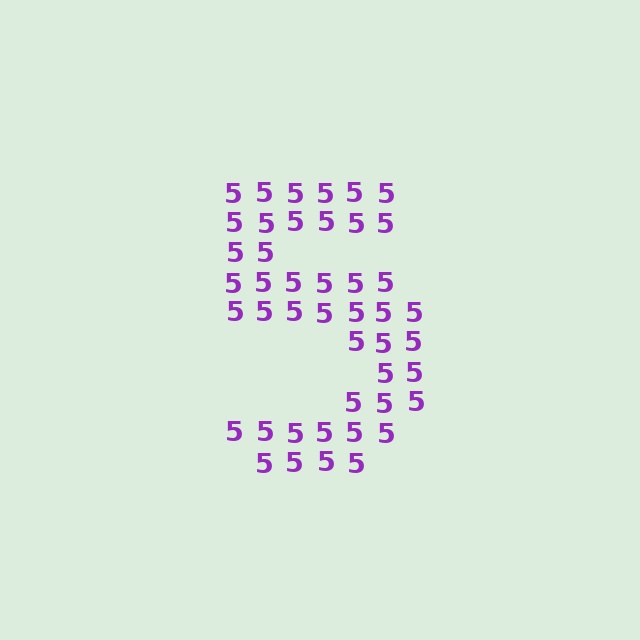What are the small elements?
The small elements are digit 5's.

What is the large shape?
The large shape is the digit 5.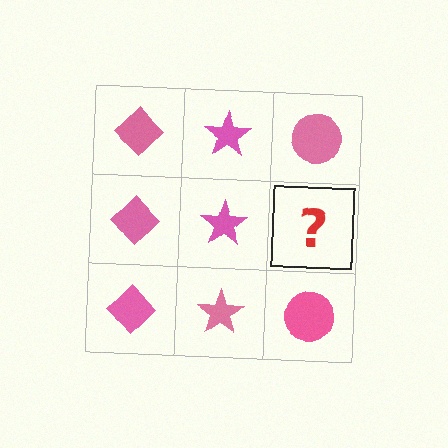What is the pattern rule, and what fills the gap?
The rule is that each column has a consistent shape. The gap should be filled with a pink circle.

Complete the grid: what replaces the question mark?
The question mark should be replaced with a pink circle.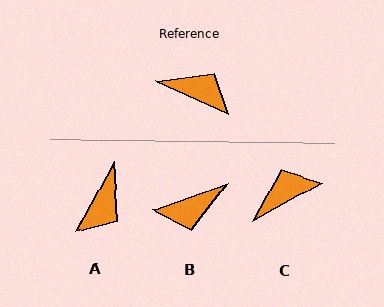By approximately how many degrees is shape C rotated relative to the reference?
Approximately 54 degrees counter-clockwise.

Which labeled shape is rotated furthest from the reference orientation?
B, about 136 degrees away.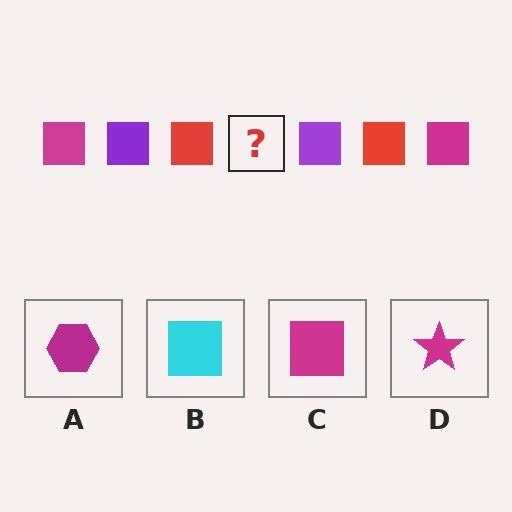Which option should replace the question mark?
Option C.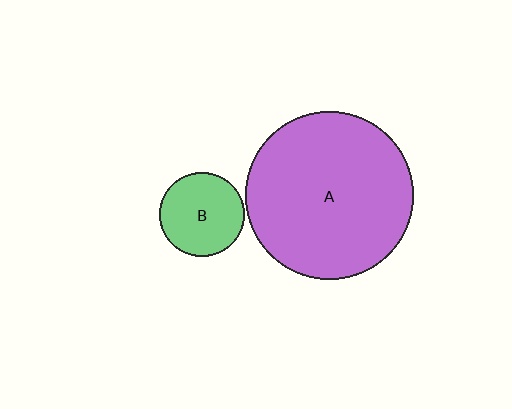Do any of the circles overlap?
No, none of the circles overlap.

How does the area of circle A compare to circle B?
Approximately 4.0 times.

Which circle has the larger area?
Circle A (purple).